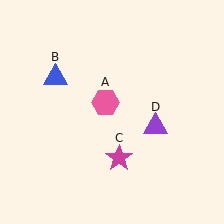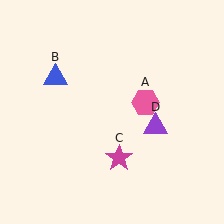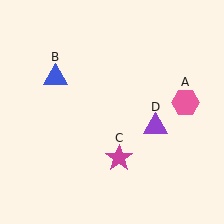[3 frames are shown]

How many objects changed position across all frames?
1 object changed position: pink hexagon (object A).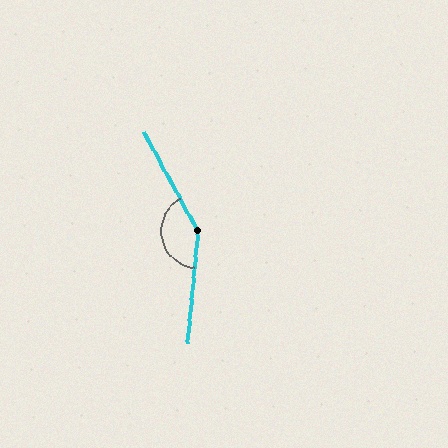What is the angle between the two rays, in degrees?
Approximately 146 degrees.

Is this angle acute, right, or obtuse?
It is obtuse.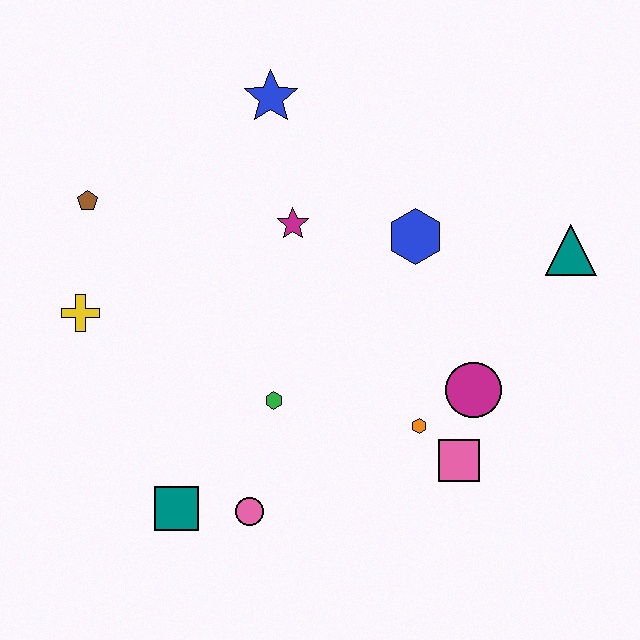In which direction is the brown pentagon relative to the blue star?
The brown pentagon is to the left of the blue star.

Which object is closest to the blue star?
The magenta star is closest to the blue star.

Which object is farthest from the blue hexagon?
The teal square is farthest from the blue hexagon.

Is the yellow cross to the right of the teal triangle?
No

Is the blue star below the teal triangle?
No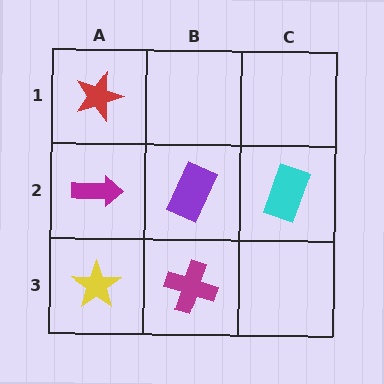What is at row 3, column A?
A yellow star.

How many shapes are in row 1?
1 shape.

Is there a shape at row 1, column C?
No, that cell is empty.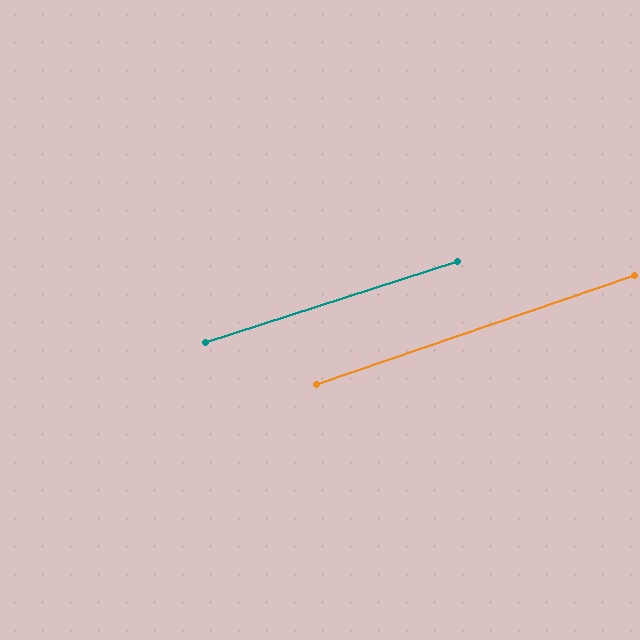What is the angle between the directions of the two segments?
Approximately 1 degree.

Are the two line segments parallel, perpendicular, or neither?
Parallel — their directions differ by only 1.1°.